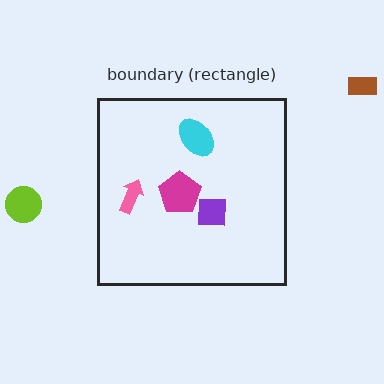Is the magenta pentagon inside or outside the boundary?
Inside.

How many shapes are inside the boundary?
4 inside, 2 outside.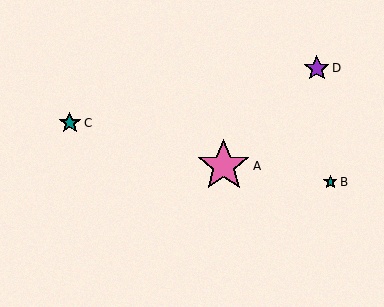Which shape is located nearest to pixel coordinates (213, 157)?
The pink star (labeled A) at (224, 166) is nearest to that location.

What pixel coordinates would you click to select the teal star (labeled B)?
Click at (330, 182) to select the teal star B.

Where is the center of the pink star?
The center of the pink star is at (224, 166).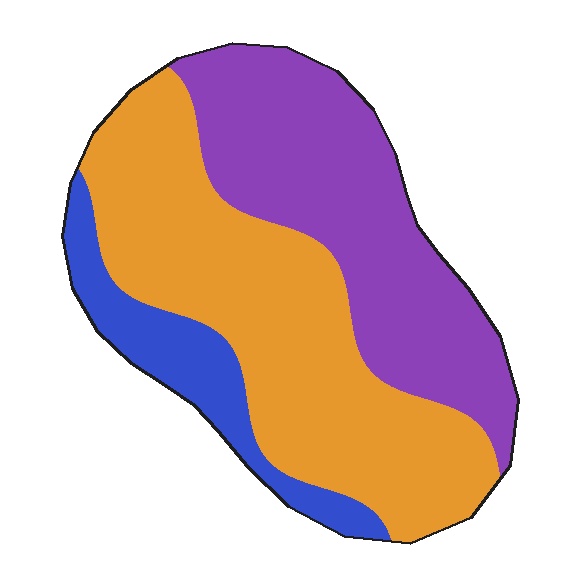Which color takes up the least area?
Blue, at roughly 15%.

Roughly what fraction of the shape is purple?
Purple takes up about three eighths (3/8) of the shape.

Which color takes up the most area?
Orange, at roughly 50%.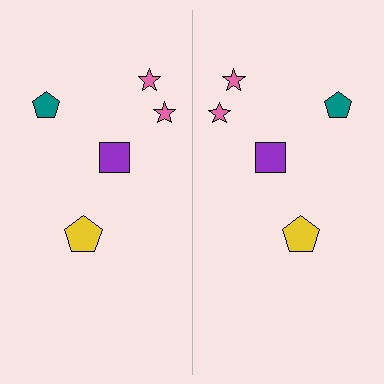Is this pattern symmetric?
Yes, this pattern has bilateral (reflection) symmetry.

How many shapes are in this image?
There are 10 shapes in this image.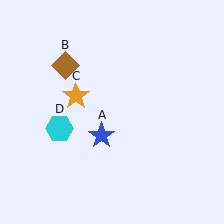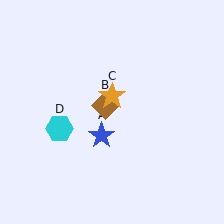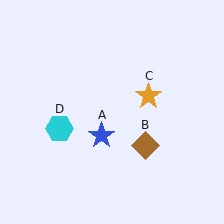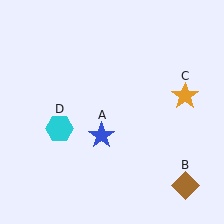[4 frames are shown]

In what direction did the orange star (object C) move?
The orange star (object C) moved right.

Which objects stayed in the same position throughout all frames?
Blue star (object A) and cyan hexagon (object D) remained stationary.